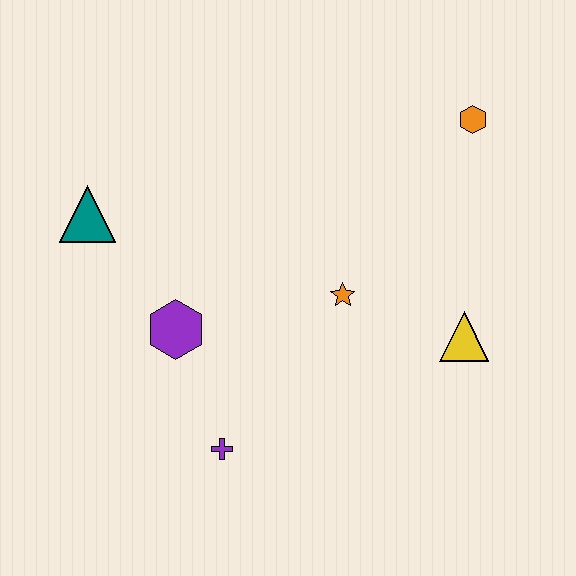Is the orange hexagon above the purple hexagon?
Yes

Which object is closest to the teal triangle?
The purple hexagon is closest to the teal triangle.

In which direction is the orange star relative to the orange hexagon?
The orange star is below the orange hexagon.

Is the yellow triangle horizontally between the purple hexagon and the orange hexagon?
Yes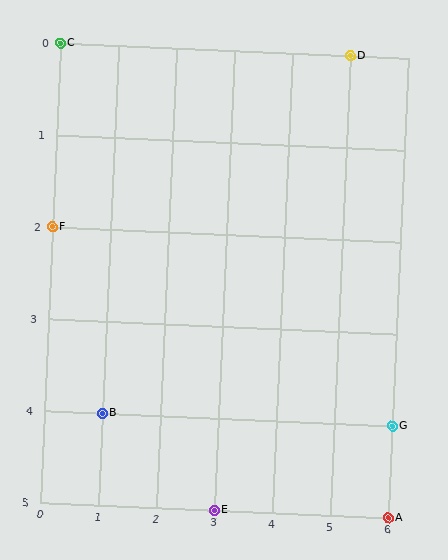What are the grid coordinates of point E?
Point E is at grid coordinates (3, 5).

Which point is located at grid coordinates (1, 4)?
Point B is at (1, 4).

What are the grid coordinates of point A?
Point A is at grid coordinates (6, 5).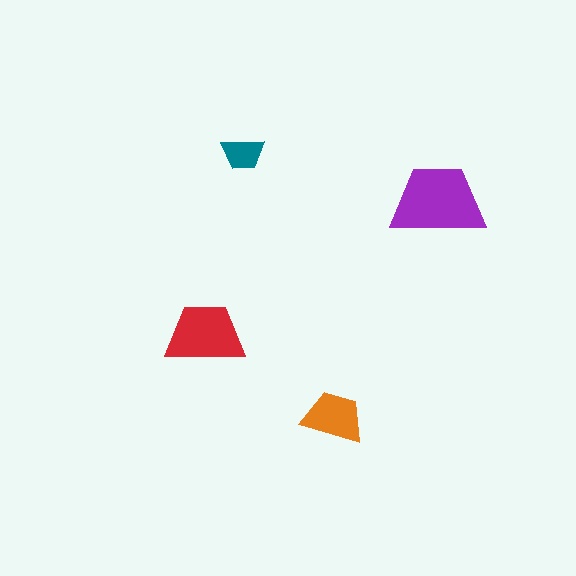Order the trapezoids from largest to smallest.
the purple one, the red one, the orange one, the teal one.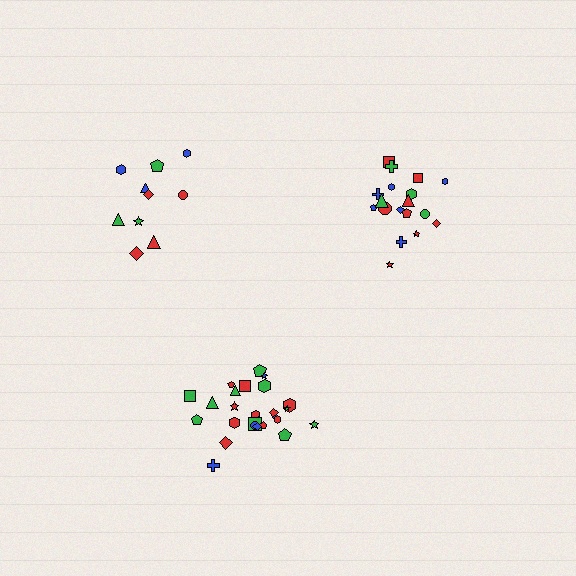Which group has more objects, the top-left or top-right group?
The top-right group.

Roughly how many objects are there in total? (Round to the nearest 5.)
Roughly 55 objects in total.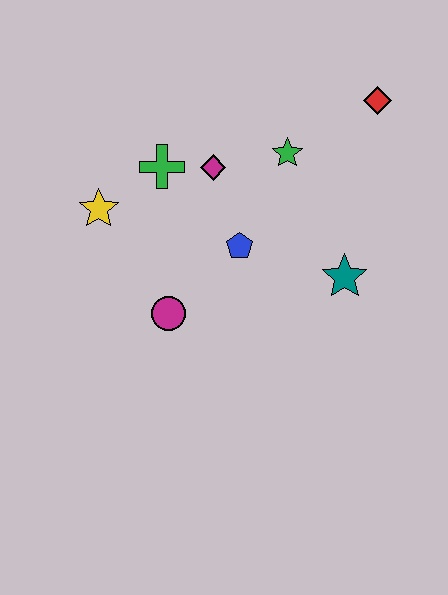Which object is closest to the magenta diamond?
The green cross is closest to the magenta diamond.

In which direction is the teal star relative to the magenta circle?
The teal star is to the right of the magenta circle.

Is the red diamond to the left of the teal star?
No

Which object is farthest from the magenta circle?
The red diamond is farthest from the magenta circle.